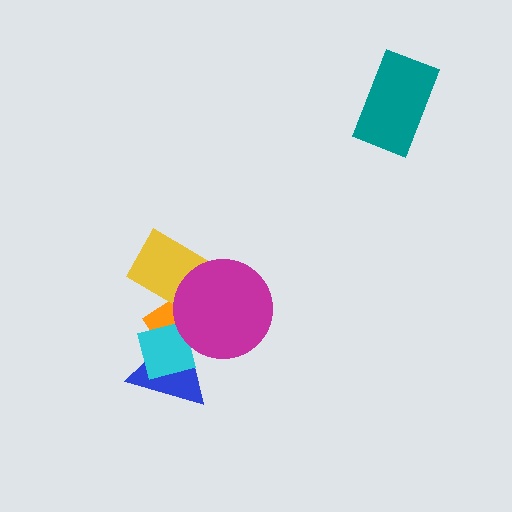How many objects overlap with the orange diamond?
4 objects overlap with the orange diamond.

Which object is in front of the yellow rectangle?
The magenta circle is in front of the yellow rectangle.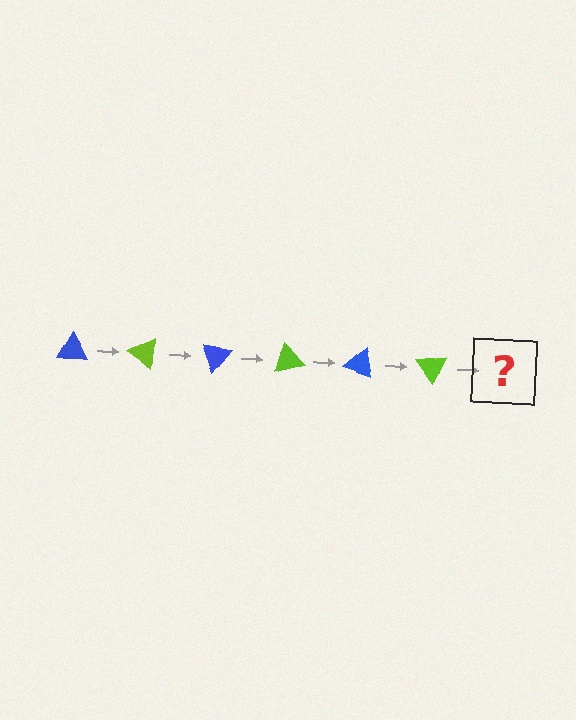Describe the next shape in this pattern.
It should be a blue triangle, rotated 210 degrees from the start.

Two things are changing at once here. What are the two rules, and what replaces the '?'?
The two rules are that it rotates 35 degrees each step and the color cycles through blue and lime. The '?' should be a blue triangle, rotated 210 degrees from the start.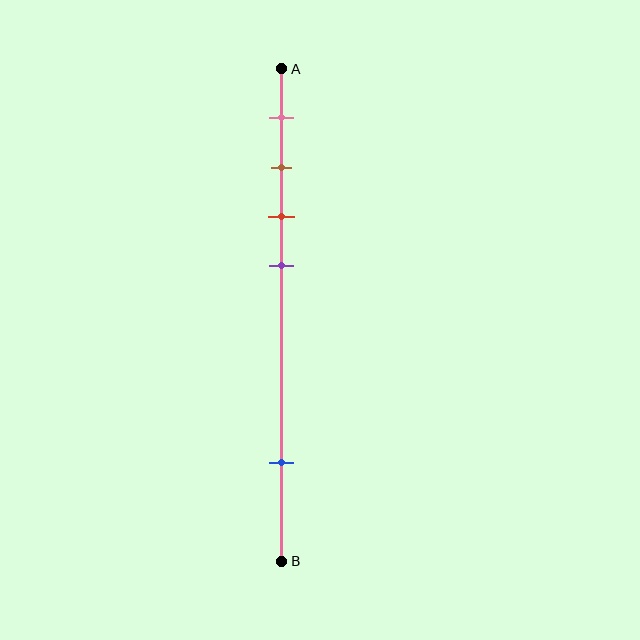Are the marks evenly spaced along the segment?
No, the marks are not evenly spaced.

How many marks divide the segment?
There are 5 marks dividing the segment.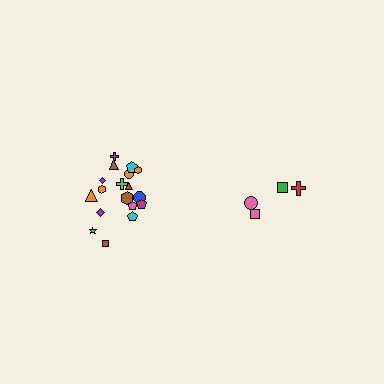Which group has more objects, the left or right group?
The left group.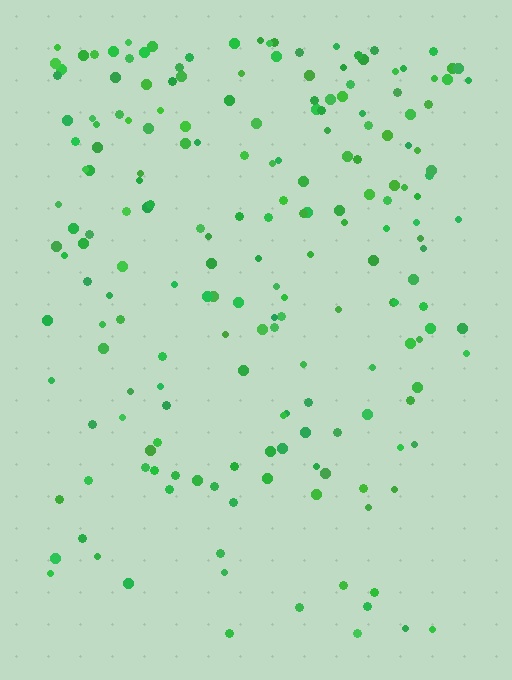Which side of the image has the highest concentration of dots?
The top.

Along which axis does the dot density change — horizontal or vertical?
Vertical.